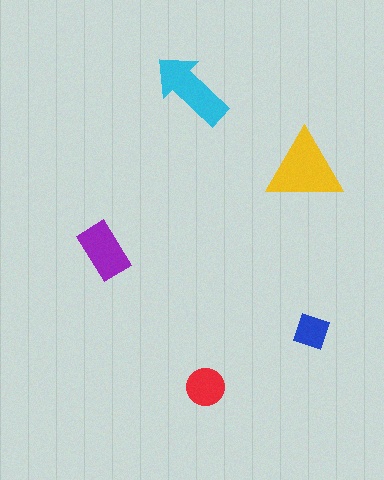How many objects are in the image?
There are 5 objects in the image.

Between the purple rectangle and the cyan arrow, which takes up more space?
The cyan arrow.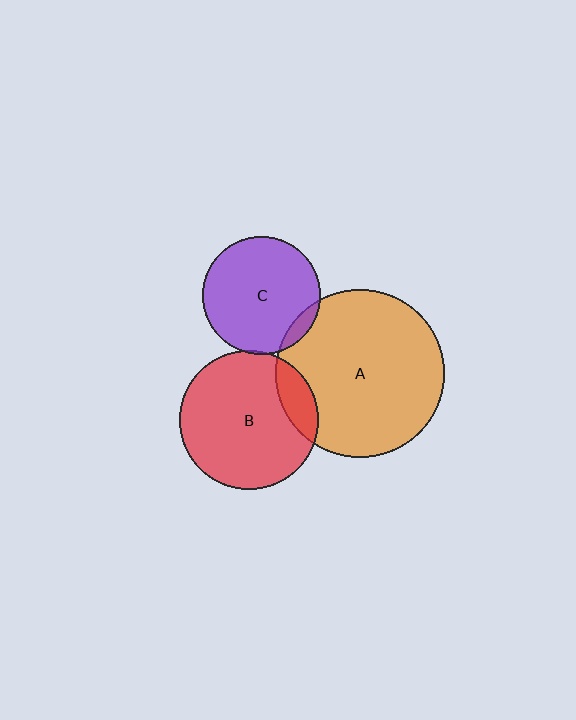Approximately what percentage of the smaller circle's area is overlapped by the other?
Approximately 5%.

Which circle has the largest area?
Circle A (orange).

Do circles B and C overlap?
Yes.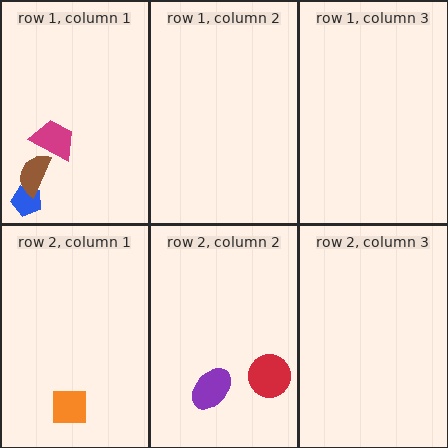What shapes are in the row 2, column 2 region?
The purple ellipse, the red circle.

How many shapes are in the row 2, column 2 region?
2.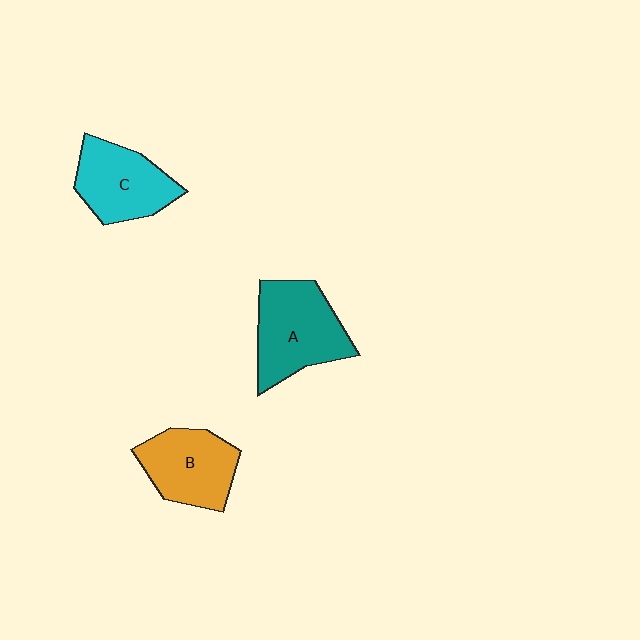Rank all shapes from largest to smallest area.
From largest to smallest: A (teal), B (orange), C (cyan).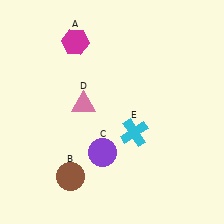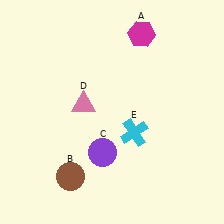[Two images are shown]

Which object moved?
The magenta hexagon (A) moved right.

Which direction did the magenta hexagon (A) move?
The magenta hexagon (A) moved right.